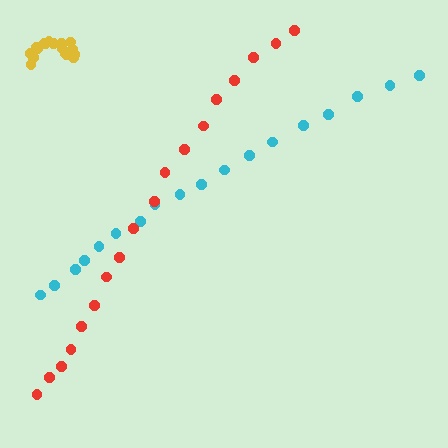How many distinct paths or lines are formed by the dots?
There are 3 distinct paths.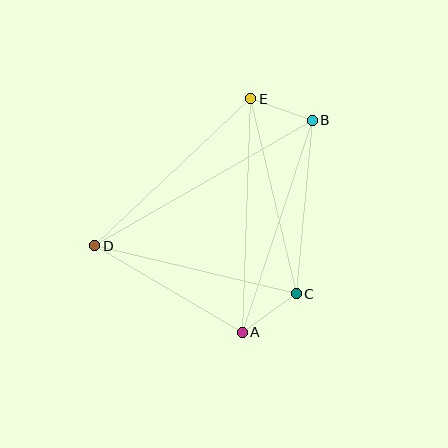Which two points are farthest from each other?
Points B and D are farthest from each other.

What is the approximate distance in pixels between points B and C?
The distance between B and C is approximately 174 pixels.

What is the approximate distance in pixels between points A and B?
The distance between A and B is approximately 223 pixels.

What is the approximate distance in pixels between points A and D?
The distance between A and D is approximately 171 pixels.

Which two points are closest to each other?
Points B and E are closest to each other.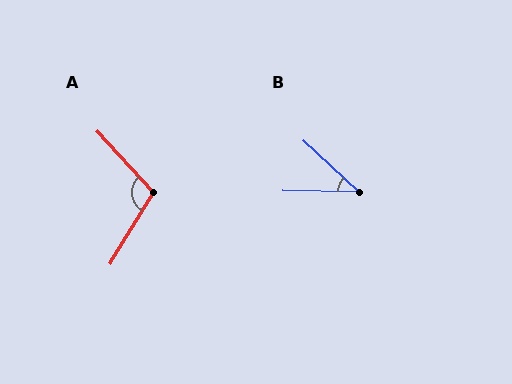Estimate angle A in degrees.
Approximately 106 degrees.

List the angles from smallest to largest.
B (42°), A (106°).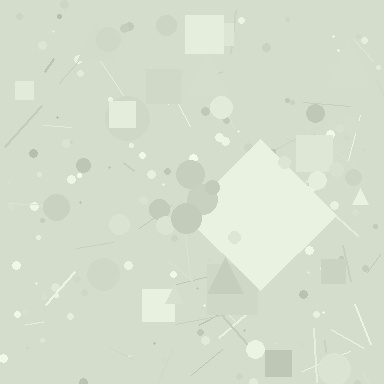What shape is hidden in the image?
A diamond is hidden in the image.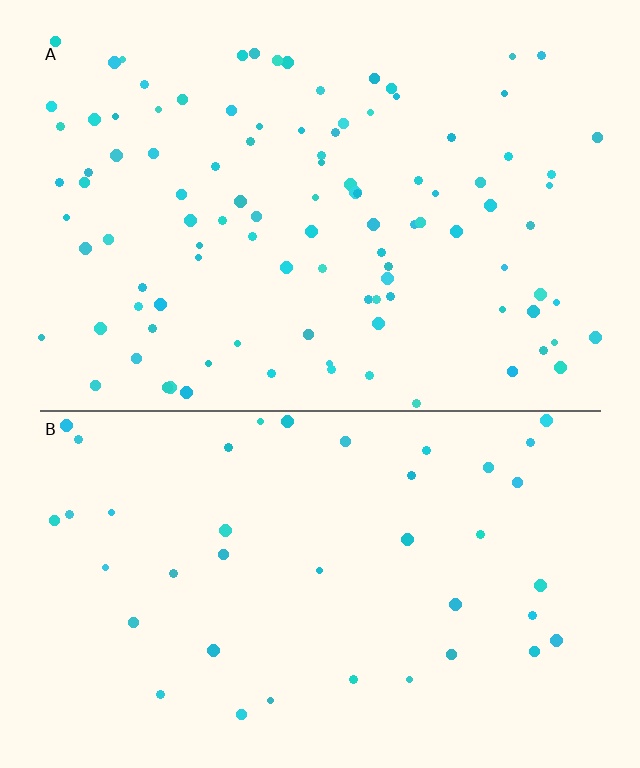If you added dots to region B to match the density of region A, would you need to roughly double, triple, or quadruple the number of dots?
Approximately triple.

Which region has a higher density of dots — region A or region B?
A (the top).